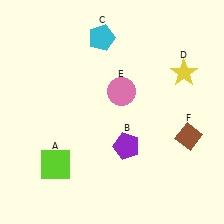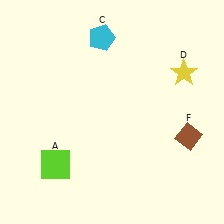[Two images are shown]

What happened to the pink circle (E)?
The pink circle (E) was removed in Image 2. It was in the top-right area of Image 1.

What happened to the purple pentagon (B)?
The purple pentagon (B) was removed in Image 2. It was in the bottom-right area of Image 1.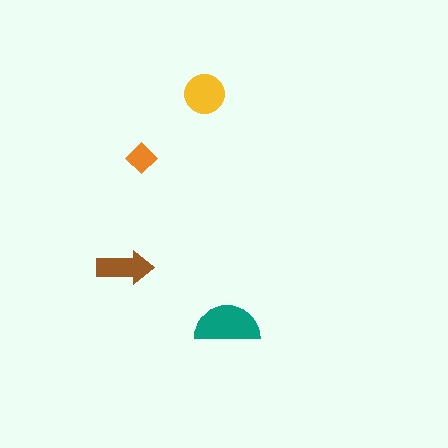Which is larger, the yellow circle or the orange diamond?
The yellow circle.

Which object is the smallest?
The orange diamond.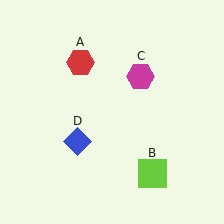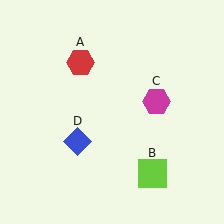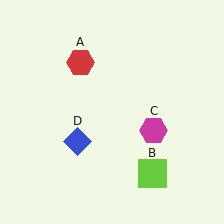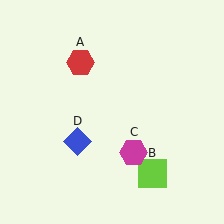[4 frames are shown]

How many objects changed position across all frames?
1 object changed position: magenta hexagon (object C).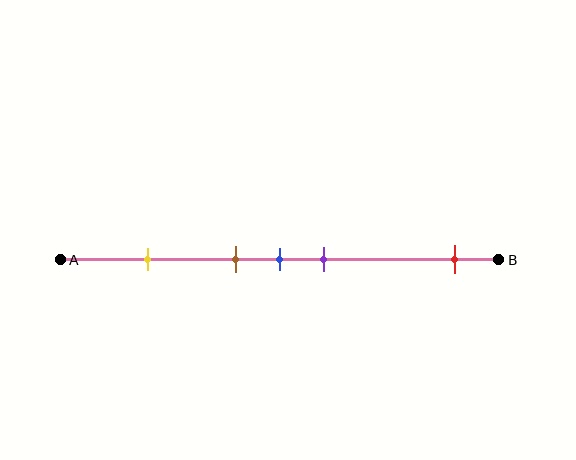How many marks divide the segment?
There are 5 marks dividing the segment.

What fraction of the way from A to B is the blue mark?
The blue mark is approximately 50% (0.5) of the way from A to B.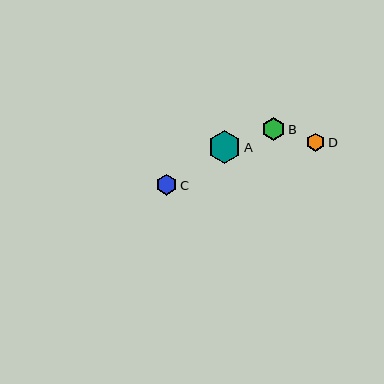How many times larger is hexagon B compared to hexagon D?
Hexagon B is approximately 1.3 times the size of hexagon D.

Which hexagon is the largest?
Hexagon A is the largest with a size of approximately 32 pixels.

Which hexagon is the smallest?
Hexagon D is the smallest with a size of approximately 18 pixels.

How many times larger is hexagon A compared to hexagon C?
Hexagon A is approximately 1.6 times the size of hexagon C.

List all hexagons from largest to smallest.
From largest to smallest: A, B, C, D.